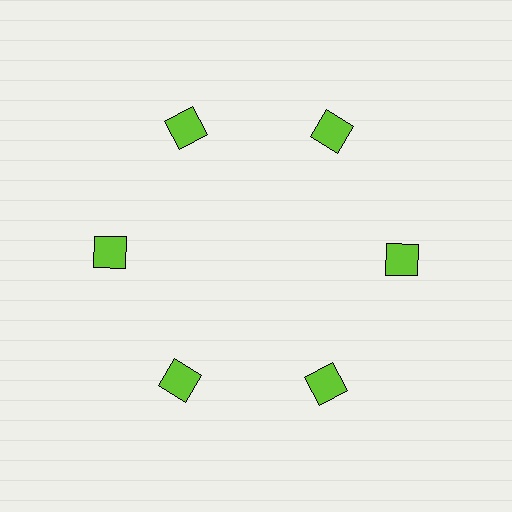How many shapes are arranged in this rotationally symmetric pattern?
There are 6 shapes, arranged in 6 groups of 1.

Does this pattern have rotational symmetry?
Yes, this pattern has 6-fold rotational symmetry. It looks the same after rotating 60 degrees around the center.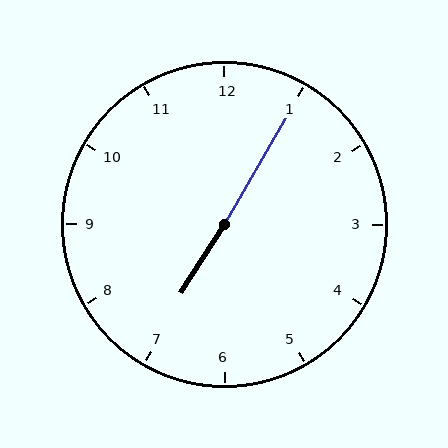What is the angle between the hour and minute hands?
Approximately 178 degrees.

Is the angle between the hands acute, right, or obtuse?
It is obtuse.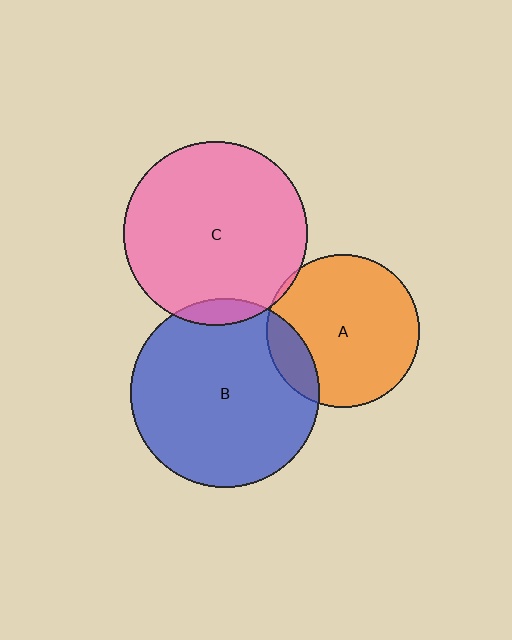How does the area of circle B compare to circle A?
Approximately 1.5 times.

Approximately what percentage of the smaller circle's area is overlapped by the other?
Approximately 15%.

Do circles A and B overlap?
Yes.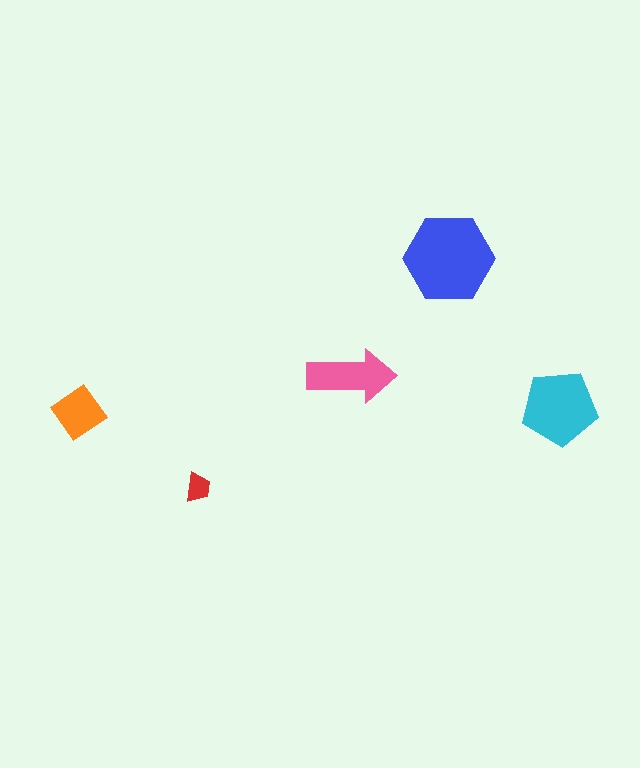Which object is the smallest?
The red trapezoid.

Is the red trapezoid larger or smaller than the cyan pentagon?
Smaller.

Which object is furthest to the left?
The orange diamond is leftmost.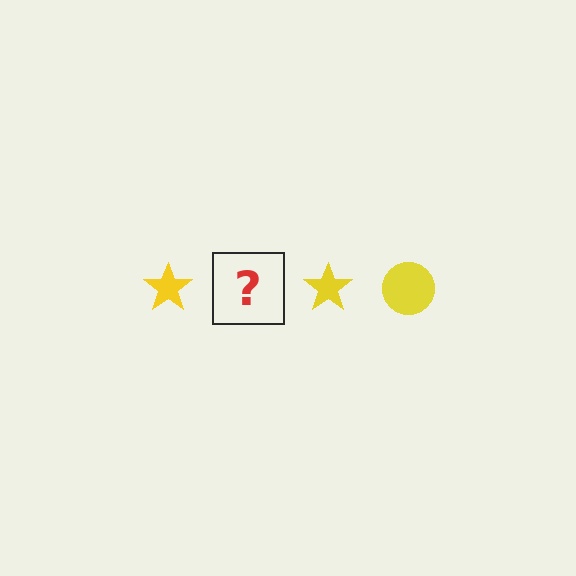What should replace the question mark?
The question mark should be replaced with a yellow circle.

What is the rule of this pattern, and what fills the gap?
The rule is that the pattern cycles through star, circle shapes in yellow. The gap should be filled with a yellow circle.